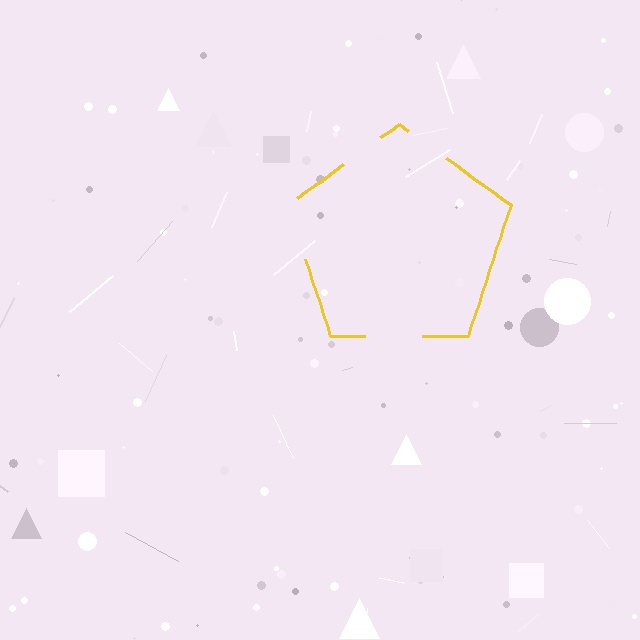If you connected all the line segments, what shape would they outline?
They would outline a pentagon.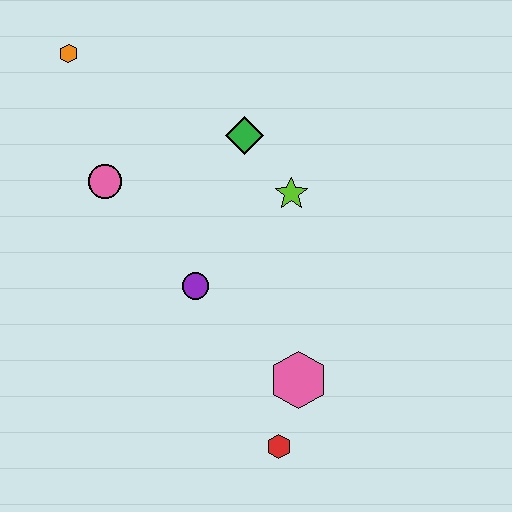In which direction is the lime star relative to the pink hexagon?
The lime star is above the pink hexagon.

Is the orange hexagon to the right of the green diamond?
No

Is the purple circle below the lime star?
Yes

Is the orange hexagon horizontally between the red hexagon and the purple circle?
No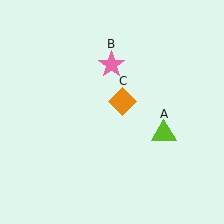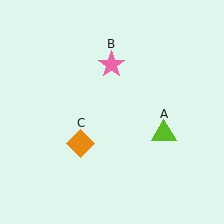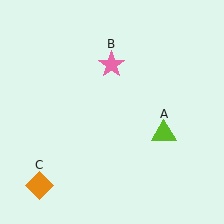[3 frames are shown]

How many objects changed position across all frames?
1 object changed position: orange diamond (object C).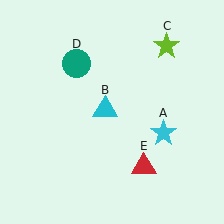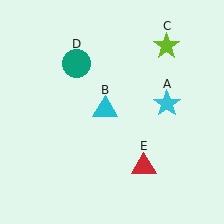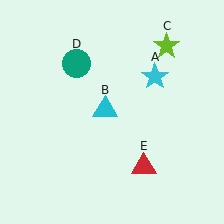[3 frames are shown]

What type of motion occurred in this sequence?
The cyan star (object A) rotated counterclockwise around the center of the scene.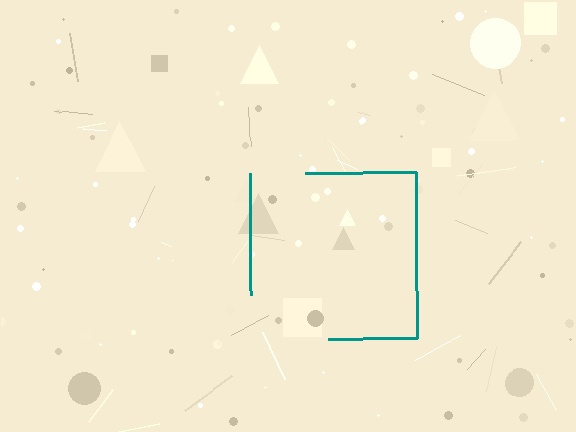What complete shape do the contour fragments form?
The contour fragments form a square.